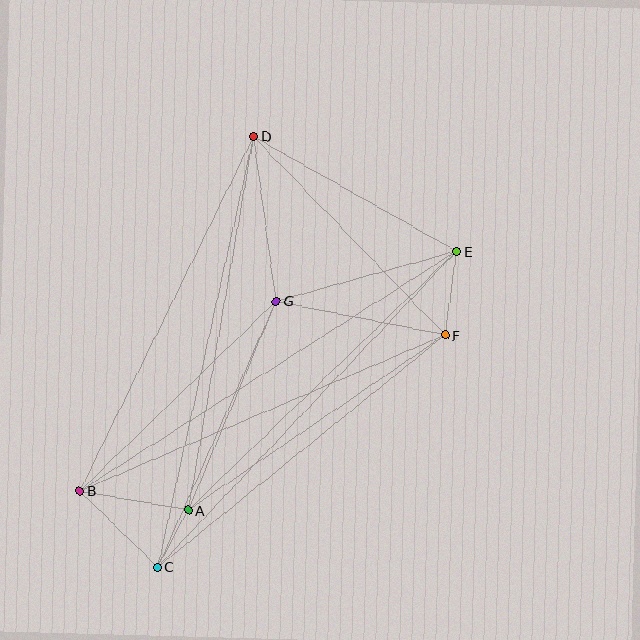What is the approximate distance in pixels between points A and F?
The distance between A and F is approximately 311 pixels.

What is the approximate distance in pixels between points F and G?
The distance between F and G is approximately 172 pixels.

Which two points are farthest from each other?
Points B and E are farthest from each other.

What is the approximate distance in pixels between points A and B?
The distance between A and B is approximately 110 pixels.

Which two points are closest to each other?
Points A and C are closest to each other.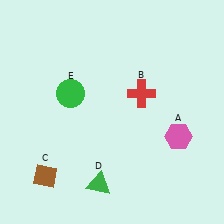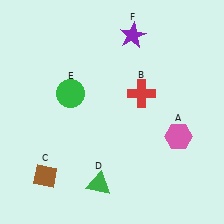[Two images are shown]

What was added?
A purple star (F) was added in Image 2.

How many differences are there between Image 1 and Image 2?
There is 1 difference between the two images.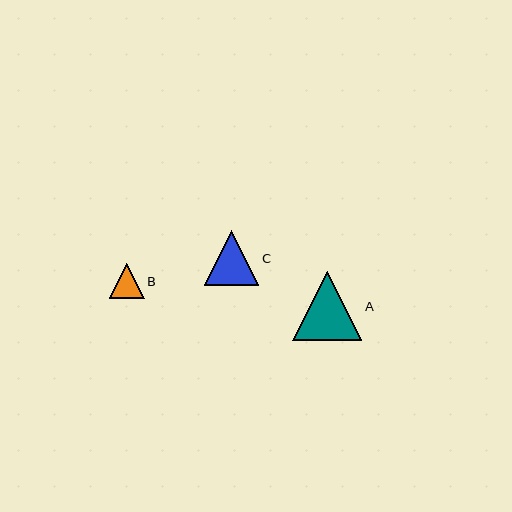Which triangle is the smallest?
Triangle B is the smallest with a size of approximately 35 pixels.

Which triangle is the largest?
Triangle A is the largest with a size of approximately 69 pixels.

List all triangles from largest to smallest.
From largest to smallest: A, C, B.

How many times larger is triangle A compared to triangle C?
Triangle A is approximately 1.3 times the size of triangle C.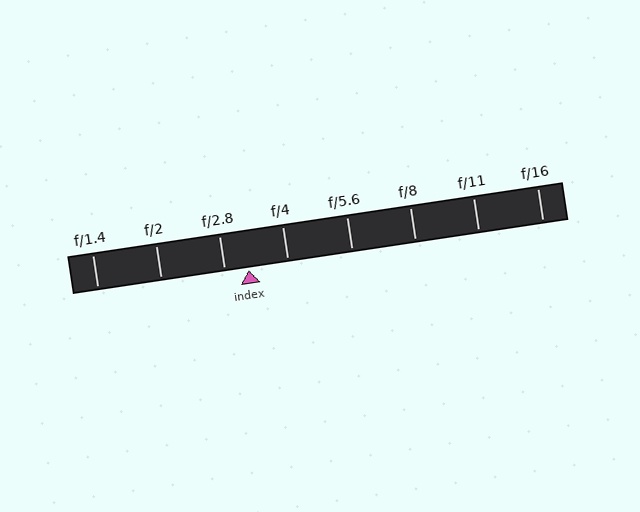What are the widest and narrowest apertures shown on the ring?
The widest aperture shown is f/1.4 and the narrowest is f/16.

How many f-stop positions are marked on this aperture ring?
There are 8 f-stop positions marked.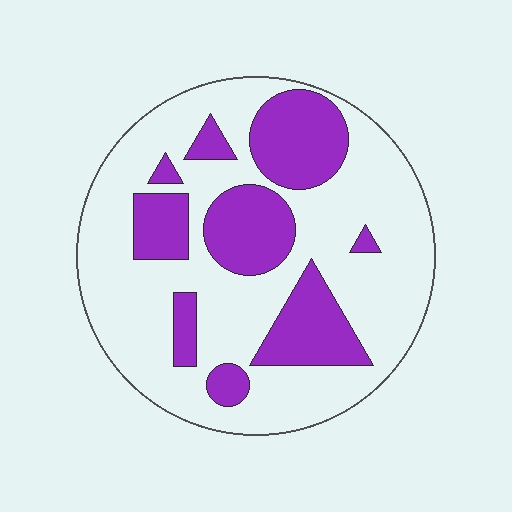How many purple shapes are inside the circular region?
9.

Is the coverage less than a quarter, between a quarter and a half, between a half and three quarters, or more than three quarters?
Between a quarter and a half.